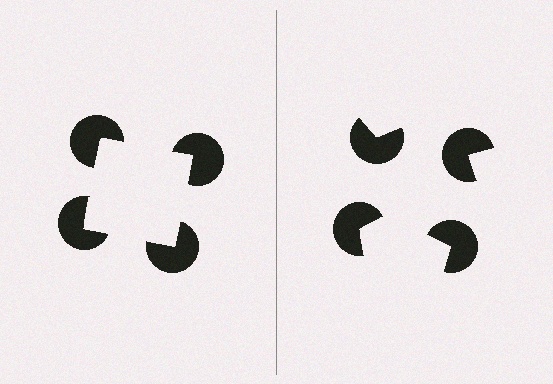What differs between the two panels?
The pac-man discs are positioned identically on both sides; only the wedge orientations differ. On the left they align to a square; on the right they are misaligned.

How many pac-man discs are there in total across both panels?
8 — 4 on each side.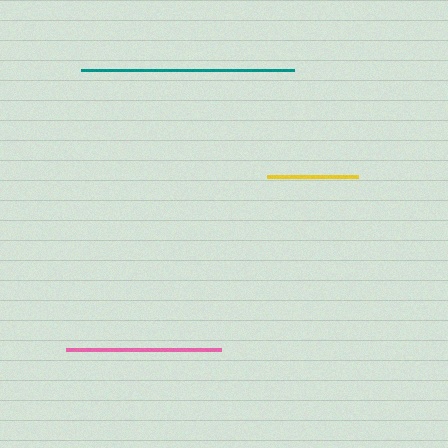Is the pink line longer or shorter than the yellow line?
The pink line is longer than the yellow line.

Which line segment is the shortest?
The yellow line is the shortest at approximately 92 pixels.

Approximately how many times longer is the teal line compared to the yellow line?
The teal line is approximately 2.3 times the length of the yellow line.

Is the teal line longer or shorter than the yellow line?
The teal line is longer than the yellow line.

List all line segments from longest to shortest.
From longest to shortest: teal, pink, yellow.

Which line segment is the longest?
The teal line is the longest at approximately 213 pixels.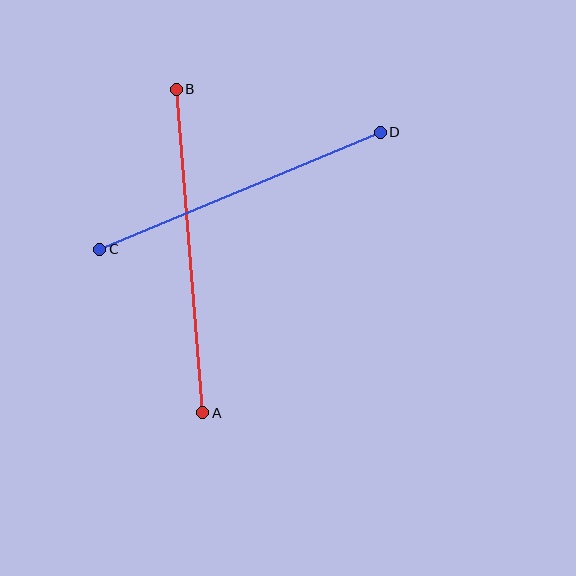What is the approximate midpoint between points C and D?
The midpoint is at approximately (240, 191) pixels.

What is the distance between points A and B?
The distance is approximately 325 pixels.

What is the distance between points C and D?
The distance is approximately 304 pixels.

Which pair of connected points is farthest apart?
Points A and B are farthest apart.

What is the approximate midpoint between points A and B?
The midpoint is at approximately (189, 251) pixels.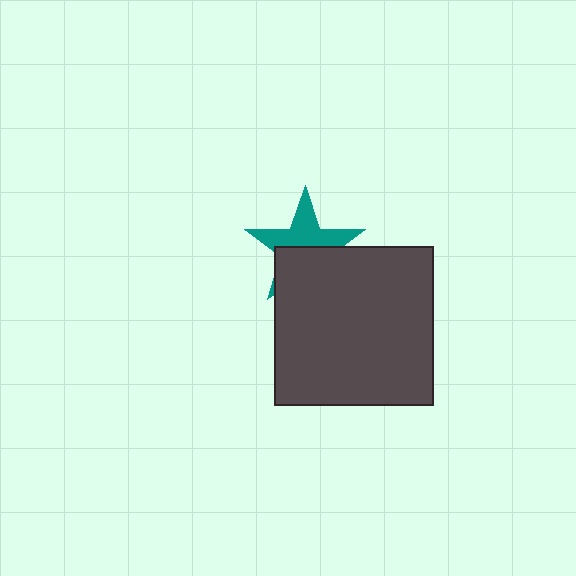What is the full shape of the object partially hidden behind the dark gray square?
The partially hidden object is a teal star.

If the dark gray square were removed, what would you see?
You would see the complete teal star.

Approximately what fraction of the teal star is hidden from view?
Roughly 50% of the teal star is hidden behind the dark gray square.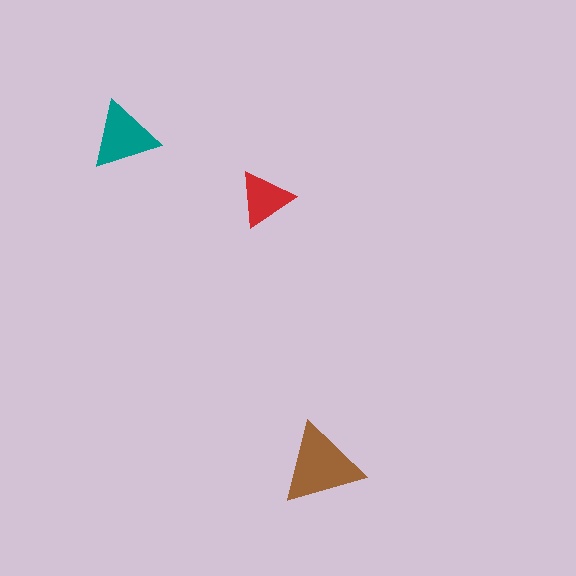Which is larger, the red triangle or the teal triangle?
The teal one.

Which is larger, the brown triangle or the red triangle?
The brown one.